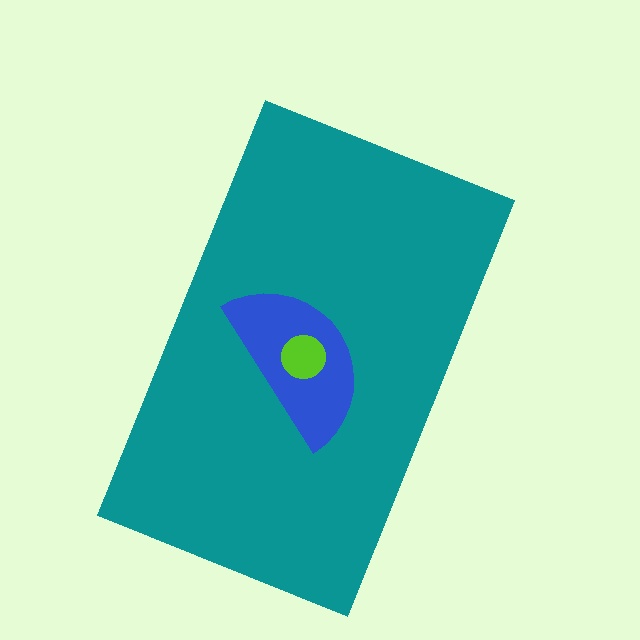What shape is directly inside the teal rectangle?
The blue semicircle.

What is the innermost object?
The lime circle.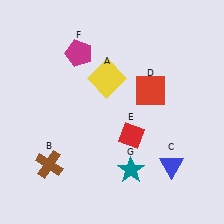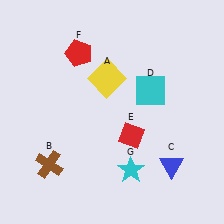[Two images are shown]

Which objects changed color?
D changed from red to cyan. F changed from magenta to red. G changed from teal to cyan.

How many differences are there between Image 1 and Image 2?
There are 3 differences between the two images.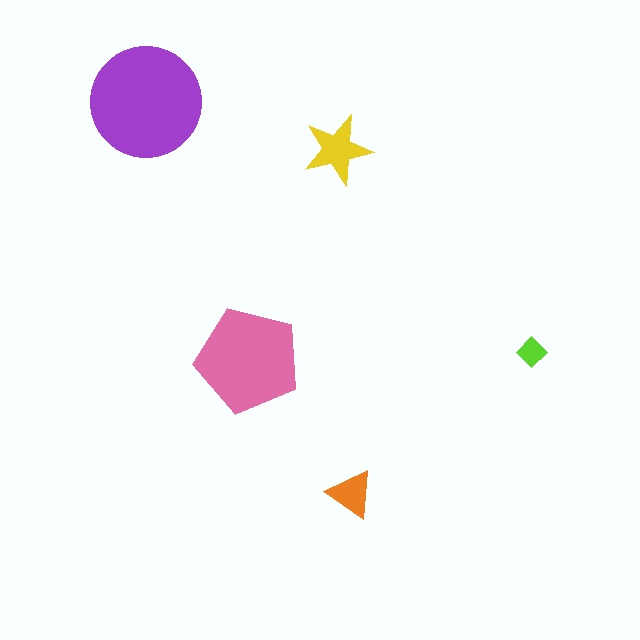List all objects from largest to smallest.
The purple circle, the pink pentagon, the yellow star, the orange triangle, the lime diamond.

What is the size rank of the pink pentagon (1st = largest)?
2nd.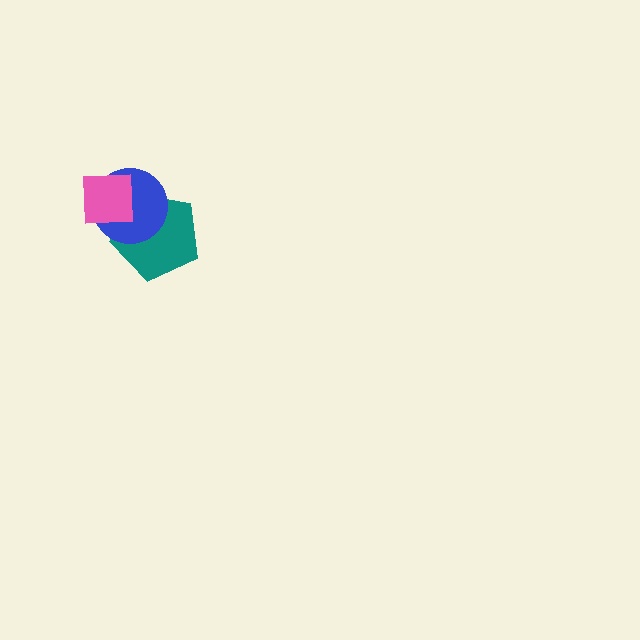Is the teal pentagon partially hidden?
Yes, it is partially covered by another shape.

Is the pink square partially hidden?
No, no other shape covers it.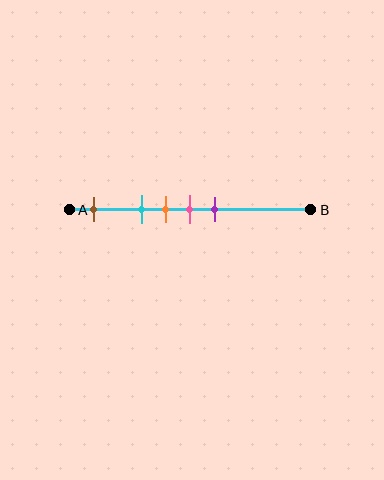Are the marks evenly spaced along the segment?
No, the marks are not evenly spaced.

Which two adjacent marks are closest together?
The orange and pink marks are the closest adjacent pair.